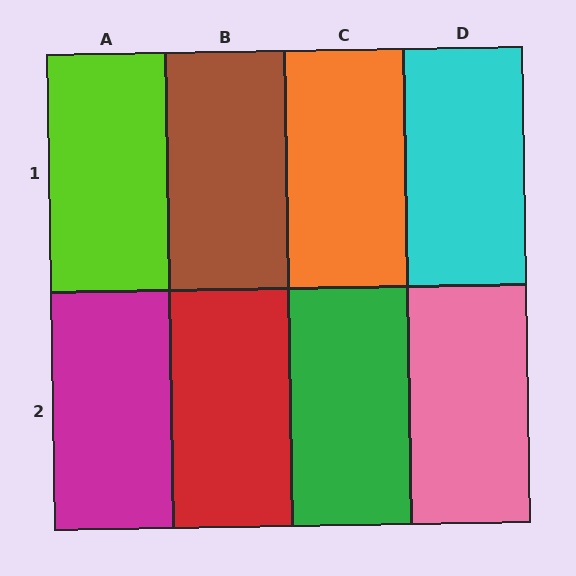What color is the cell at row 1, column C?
Orange.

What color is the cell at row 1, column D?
Cyan.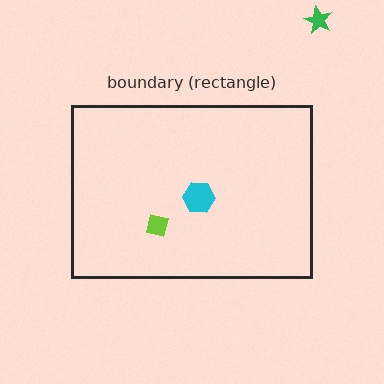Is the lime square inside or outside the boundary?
Inside.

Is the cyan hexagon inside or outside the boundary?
Inside.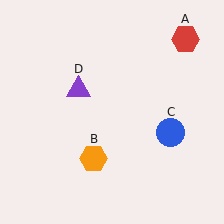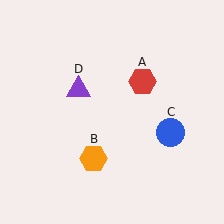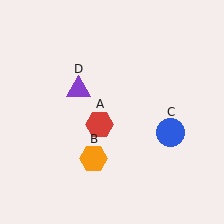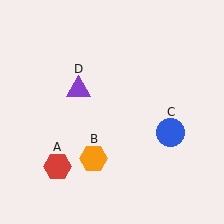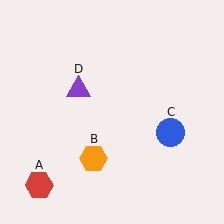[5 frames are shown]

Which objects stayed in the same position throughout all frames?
Orange hexagon (object B) and blue circle (object C) and purple triangle (object D) remained stationary.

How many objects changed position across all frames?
1 object changed position: red hexagon (object A).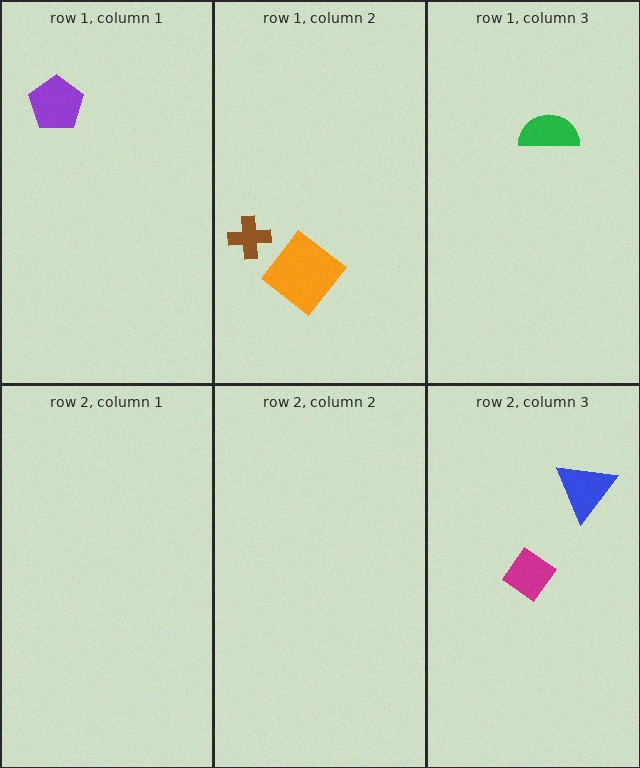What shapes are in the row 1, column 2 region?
The brown cross, the orange diamond.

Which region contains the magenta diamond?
The row 2, column 3 region.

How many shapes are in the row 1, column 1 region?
1.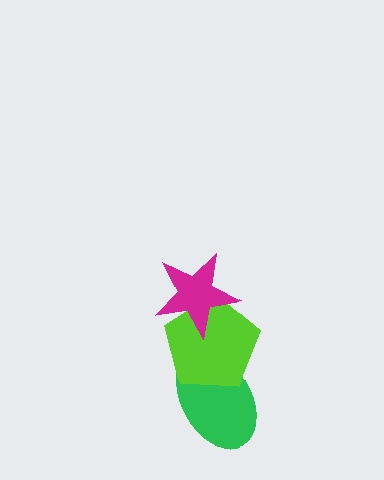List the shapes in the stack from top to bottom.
From top to bottom: the magenta star, the lime pentagon, the green ellipse.